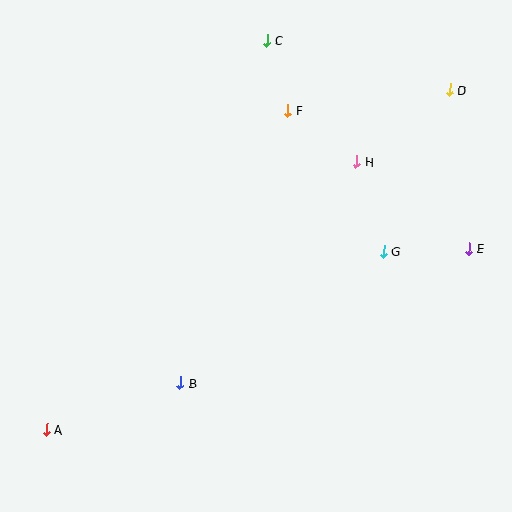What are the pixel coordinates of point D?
Point D is at (450, 90).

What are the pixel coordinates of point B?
Point B is at (180, 383).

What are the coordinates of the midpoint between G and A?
The midpoint between G and A is at (215, 341).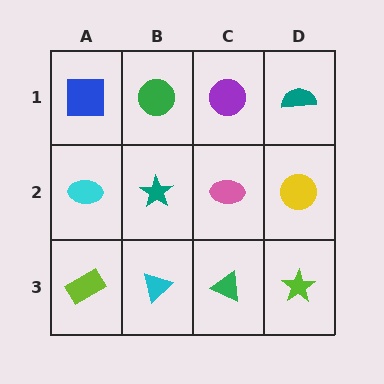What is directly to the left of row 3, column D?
A green triangle.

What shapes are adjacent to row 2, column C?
A purple circle (row 1, column C), a green triangle (row 3, column C), a teal star (row 2, column B), a yellow circle (row 2, column D).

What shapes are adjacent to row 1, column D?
A yellow circle (row 2, column D), a purple circle (row 1, column C).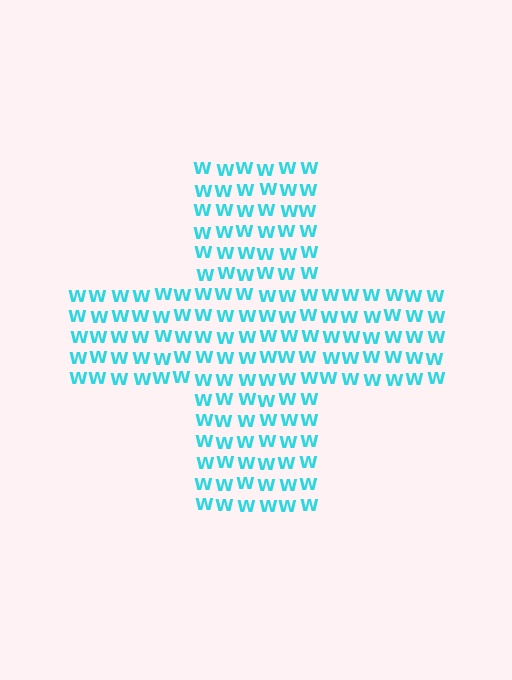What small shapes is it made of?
It is made of small letter W's.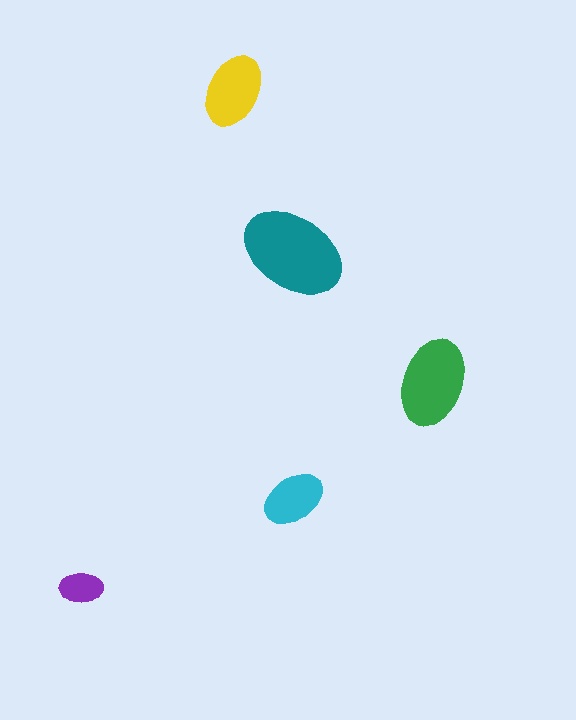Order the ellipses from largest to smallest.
the teal one, the green one, the yellow one, the cyan one, the purple one.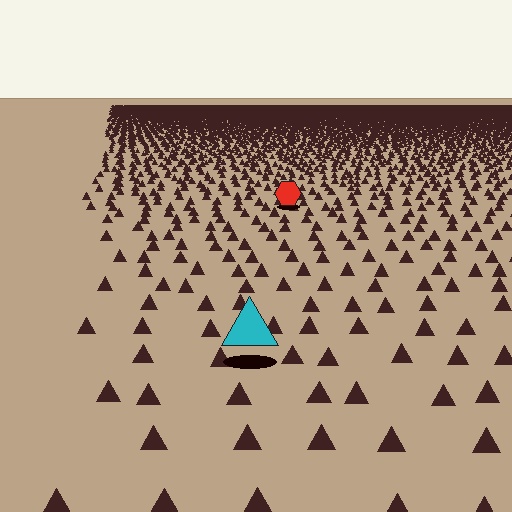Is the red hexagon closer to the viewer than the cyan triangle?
No. The cyan triangle is closer — you can tell from the texture gradient: the ground texture is coarser near it.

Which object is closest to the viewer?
The cyan triangle is closest. The texture marks near it are larger and more spread out.